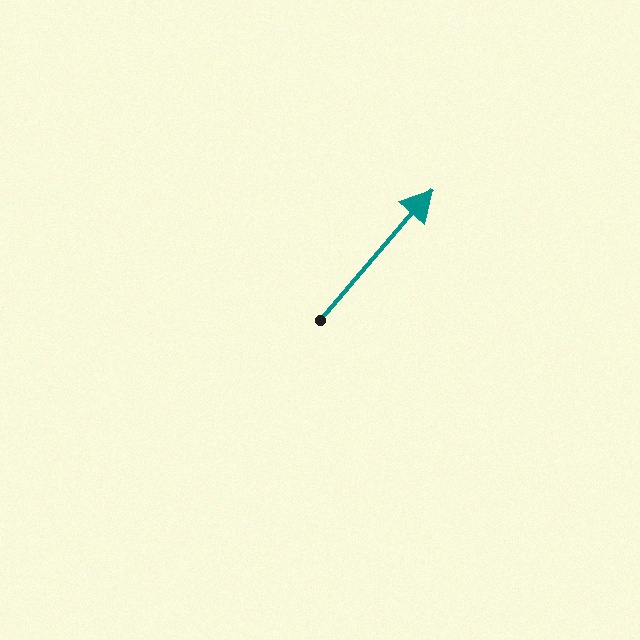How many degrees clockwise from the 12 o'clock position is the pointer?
Approximately 41 degrees.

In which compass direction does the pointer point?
Northeast.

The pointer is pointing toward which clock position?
Roughly 1 o'clock.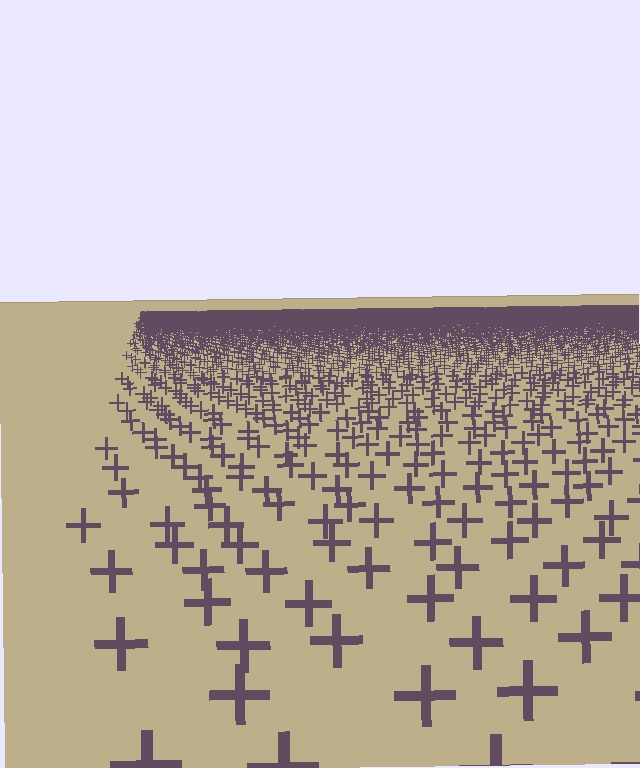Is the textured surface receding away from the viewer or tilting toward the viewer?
The surface is receding away from the viewer. Texture elements get smaller and denser toward the top.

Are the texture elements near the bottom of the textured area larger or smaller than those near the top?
Larger. Near the bottom, elements are closer to the viewer and appear at a bigger on-screen size.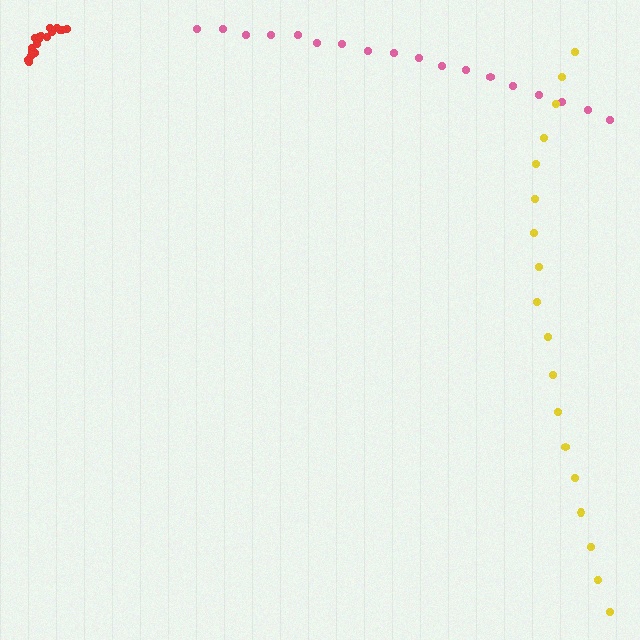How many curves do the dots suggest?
There are 3 distinct paths.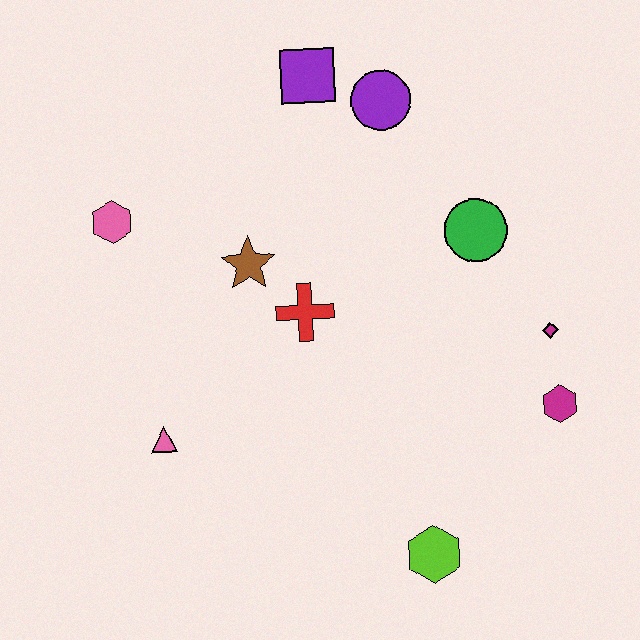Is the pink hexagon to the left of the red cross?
Yes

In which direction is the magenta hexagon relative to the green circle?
The magenta hexagon is below the green circle.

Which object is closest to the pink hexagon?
The brown star is closest to the pink hexagon.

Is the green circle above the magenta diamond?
Yes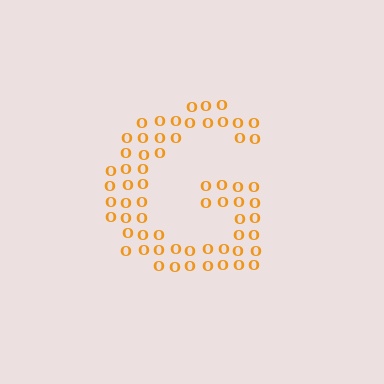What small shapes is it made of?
It is made of small letter O's.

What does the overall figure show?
The overall figure shows the letter G.